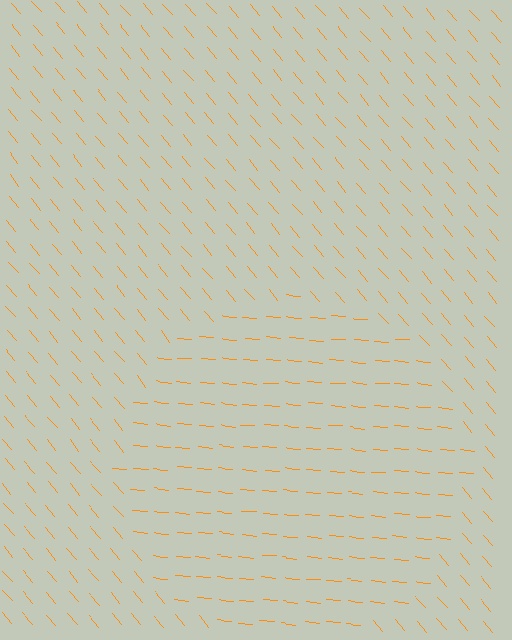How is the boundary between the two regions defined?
The boundary is defined purely by a change in line orientation (approximately 45 degrees difference). All lines are the same color and thickness.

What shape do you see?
I see a circle.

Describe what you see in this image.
The image is filled with small orange line segments. A circle region in the image has lines oriented differently from the surrounding lines, creating a visible texture boundary.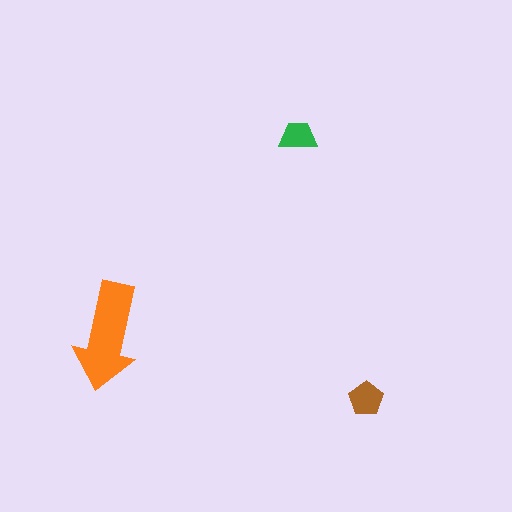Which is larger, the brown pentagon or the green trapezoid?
The brown pentagon.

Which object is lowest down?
The brown pentagon is bottommost.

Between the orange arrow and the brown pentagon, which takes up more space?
The orange arrow.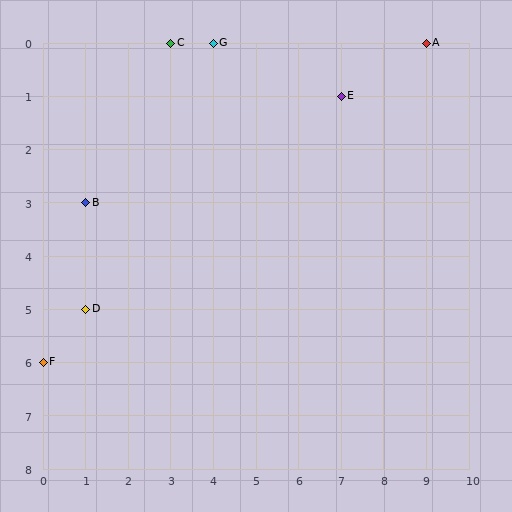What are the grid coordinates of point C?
Point C is at grid coordinates (3, 0).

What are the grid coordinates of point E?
Point E is at grid coordinates (7, 1).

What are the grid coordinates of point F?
Point F is at grid coordinates (0, 6).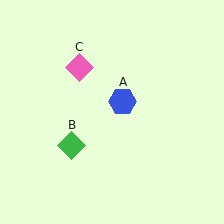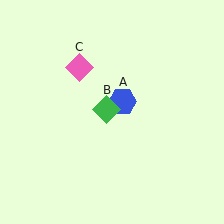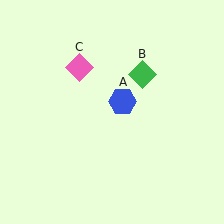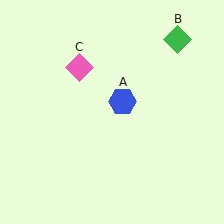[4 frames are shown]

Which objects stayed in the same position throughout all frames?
Blue hexagon (object A) and pink diamond (object C) remained stationary.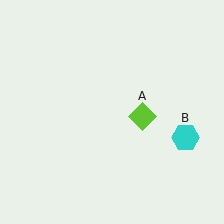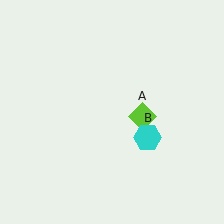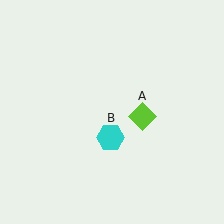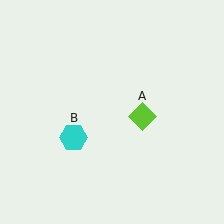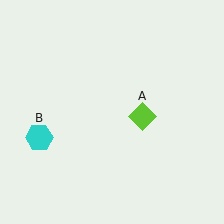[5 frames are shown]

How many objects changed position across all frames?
1 object changed position: cyan hexagon (object B).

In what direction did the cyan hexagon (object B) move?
The cyan hexagon (object B) moved left.